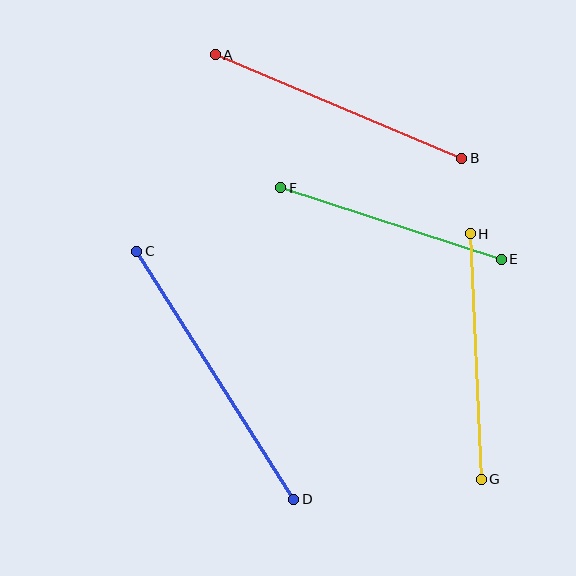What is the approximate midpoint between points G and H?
The midpoint is at approximately (476, 356) pixels.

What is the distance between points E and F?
The distance is approximately 232 pixels.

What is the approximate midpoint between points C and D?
The midpoint is at approximately (215, 375) pixels.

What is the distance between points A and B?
The distance is approximately 267 pixels.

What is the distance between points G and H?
The distance is approximately 246 pixels.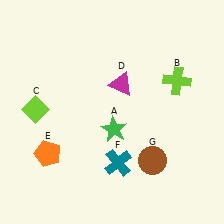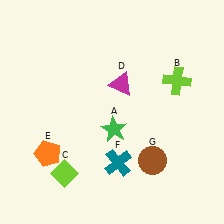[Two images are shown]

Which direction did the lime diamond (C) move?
The lime diamond (C) moved down.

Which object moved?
The lime diamond (C) moved down.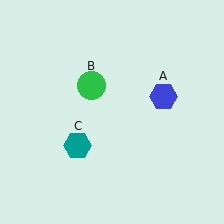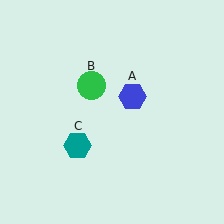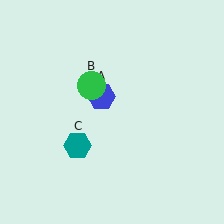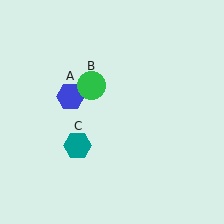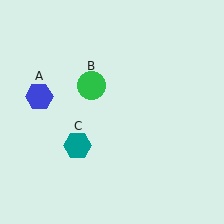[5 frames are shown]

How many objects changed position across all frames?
1 object changed position: blue hexagon (object A).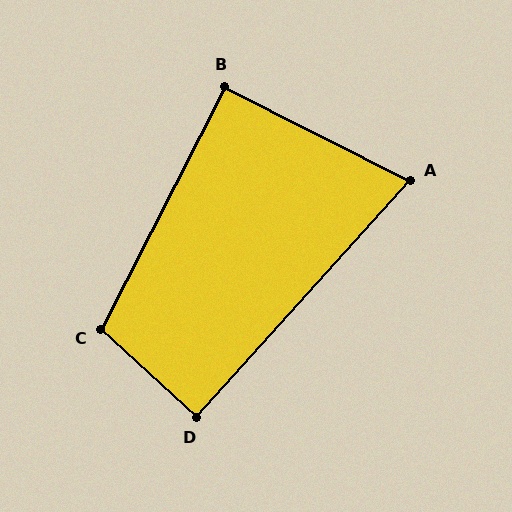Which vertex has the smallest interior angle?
A, at approximately 75 degrees.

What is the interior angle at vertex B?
Approximately 90 degrees (approximately right).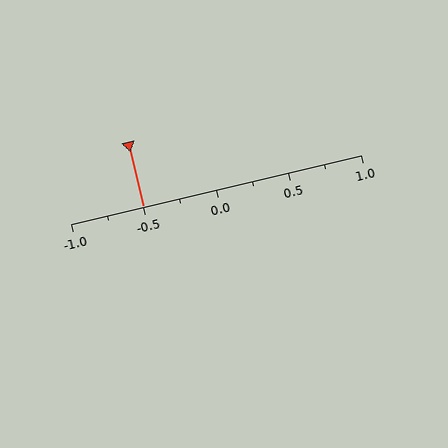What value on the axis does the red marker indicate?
The marker indicates approximately -0.5.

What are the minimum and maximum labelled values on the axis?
The axis runs from -1.0 to 1.0.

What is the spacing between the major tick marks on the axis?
The major ticks are spaced 0.5 apart.